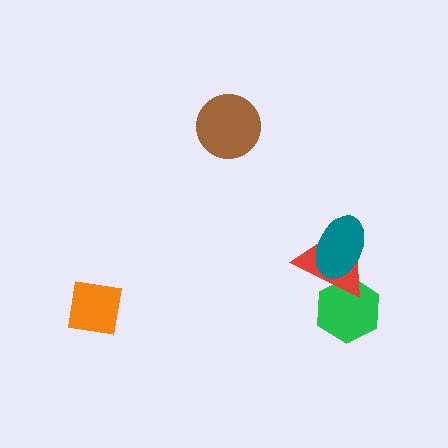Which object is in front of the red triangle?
The teal ellipse is in front of the red triangle.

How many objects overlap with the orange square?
0 objects overlap with the orange square.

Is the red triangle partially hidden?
Yes, it is partially covered by another shape.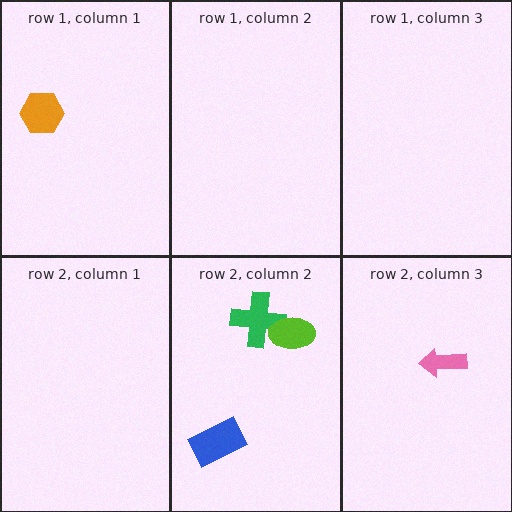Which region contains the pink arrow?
The row 2, column 3 region.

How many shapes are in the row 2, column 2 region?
3.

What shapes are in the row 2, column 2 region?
The green cross, the lime ellipse, the blue rectangle.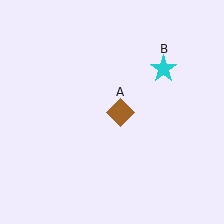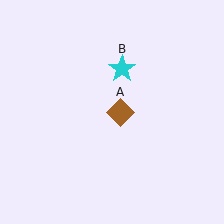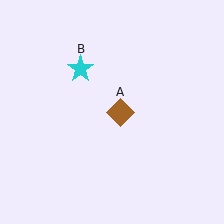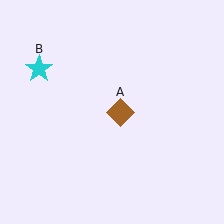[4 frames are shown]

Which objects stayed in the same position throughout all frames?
Brown diamond (object A) remained stationary.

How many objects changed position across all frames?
1 object changed position: cyan star (object B).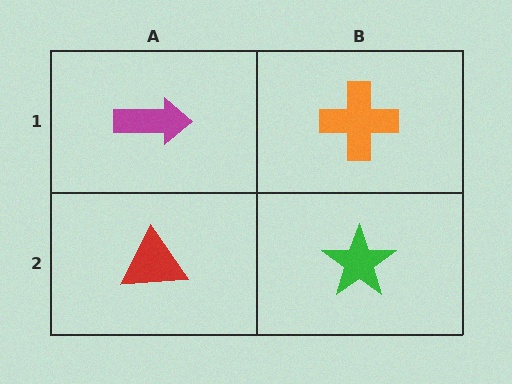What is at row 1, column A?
A magenta arrow.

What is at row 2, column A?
A red triangle.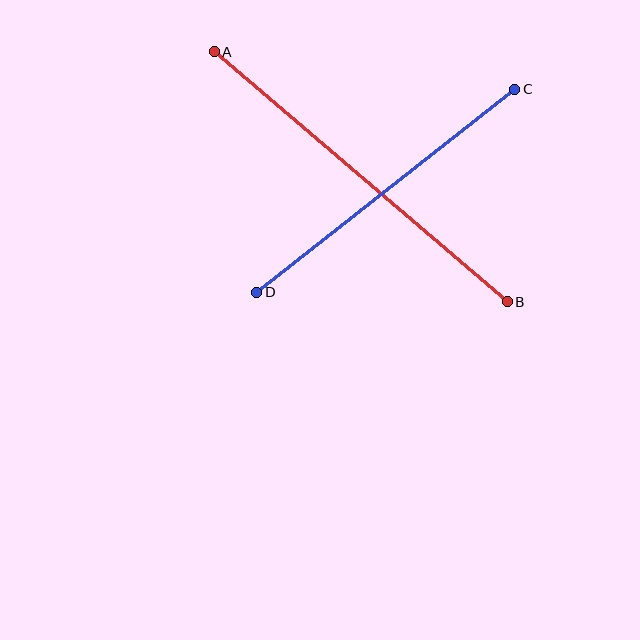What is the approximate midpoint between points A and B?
The midpoint is at approximately (361, 177) pixels.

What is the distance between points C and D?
The distance is approximately 329 pixels.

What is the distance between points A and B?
The distance is approximately 385 pixels.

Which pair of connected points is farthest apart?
Points A and B are farthest apart.